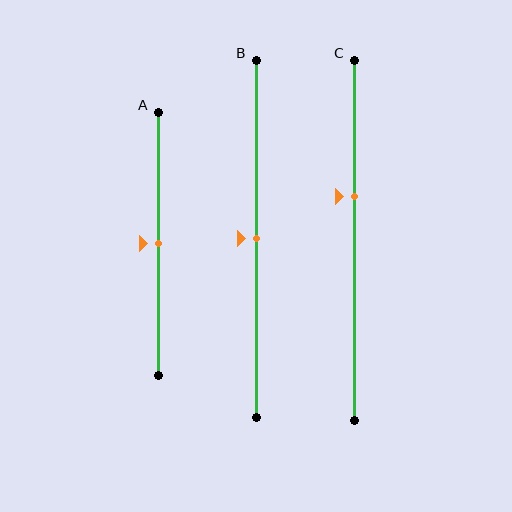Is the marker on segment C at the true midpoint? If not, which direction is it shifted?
No, the marker on segment C is shifted upward by about 12% of the segment length.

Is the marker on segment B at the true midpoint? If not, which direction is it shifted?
Yes, the marker on segment B is at the true midpoint.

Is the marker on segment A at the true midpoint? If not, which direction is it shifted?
Yes, the marker on segment A is at the true midpoint.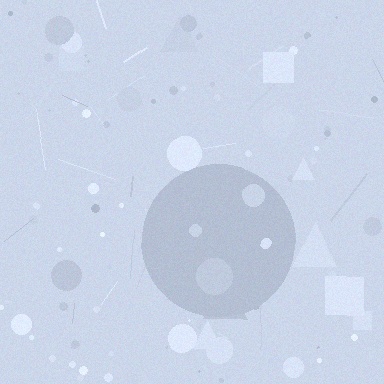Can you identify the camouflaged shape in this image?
The camouflaged shape is a circle.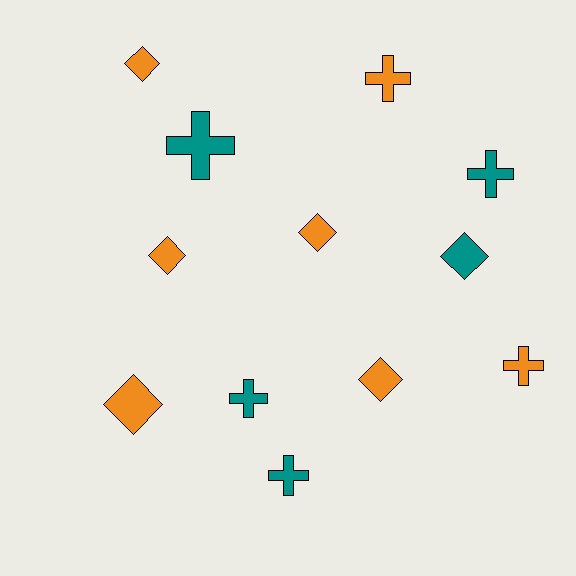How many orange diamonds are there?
There are 5 orange diamonds.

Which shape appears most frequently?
Cross, with 6 objects.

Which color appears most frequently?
Orange, with 7 objects.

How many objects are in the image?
There are 12 objects.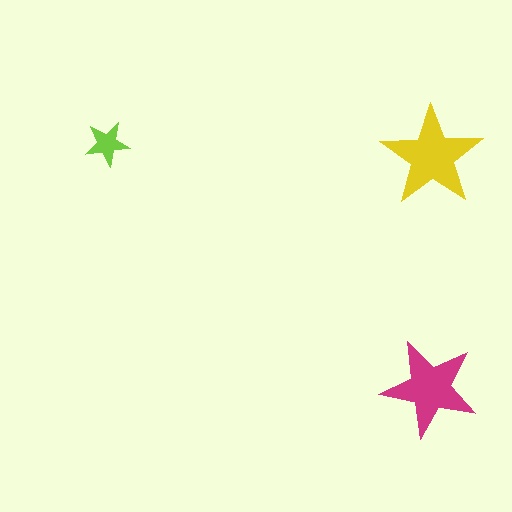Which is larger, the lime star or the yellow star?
The yellow one.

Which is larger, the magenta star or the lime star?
The magenta one.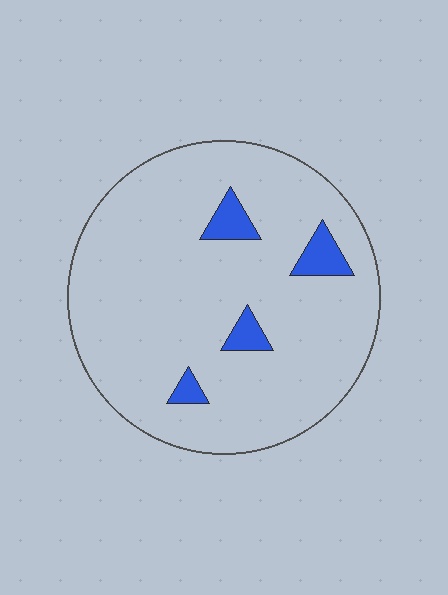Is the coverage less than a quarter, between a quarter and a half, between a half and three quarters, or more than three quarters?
Less than a quarter.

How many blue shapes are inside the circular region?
4.